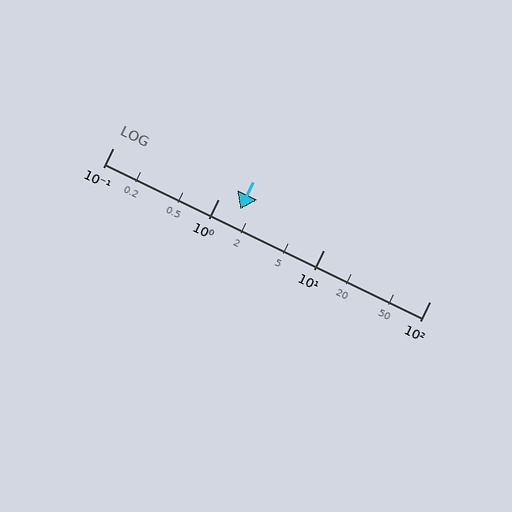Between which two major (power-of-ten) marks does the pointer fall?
The pointer is between 1 and 10.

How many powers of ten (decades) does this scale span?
The scale spans 3 decades, from 0.1 to 100.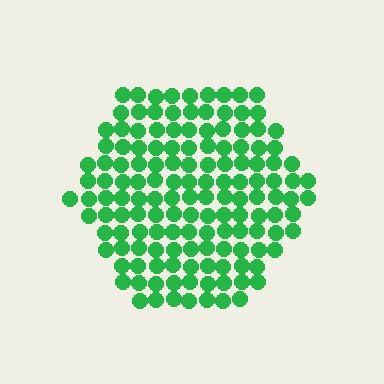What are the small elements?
The small elements are circles.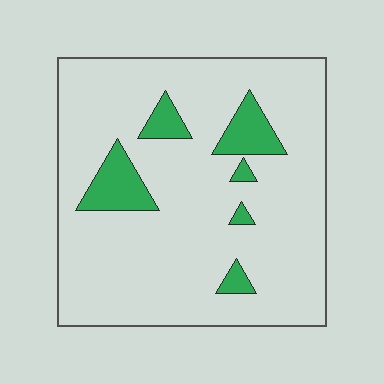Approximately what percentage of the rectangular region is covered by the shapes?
Approximately 10%.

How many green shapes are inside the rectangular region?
6.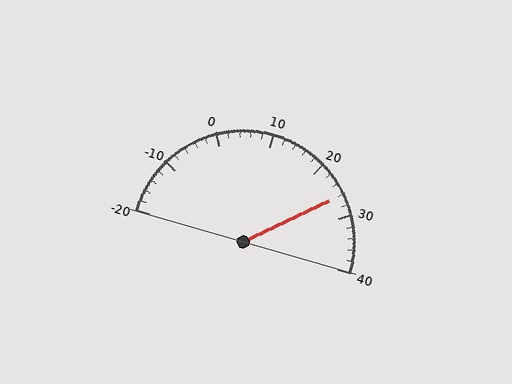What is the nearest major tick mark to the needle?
The nearest major tick mark is 30.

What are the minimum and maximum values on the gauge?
The gauge ranges from -20 to 40.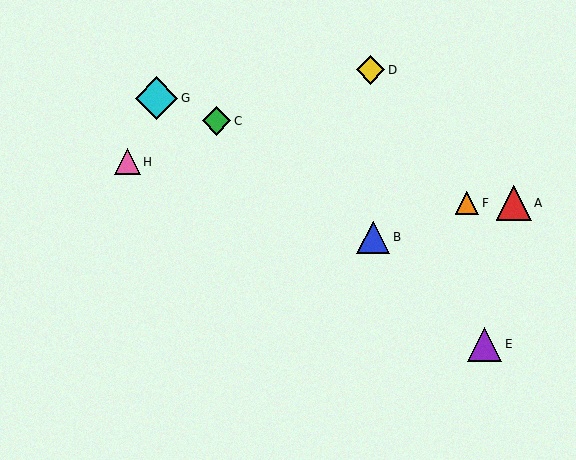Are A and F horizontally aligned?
Yes, both are at y≈203.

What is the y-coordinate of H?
Object H is at y≈162.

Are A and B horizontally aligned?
No, A is at y≈203 and B is at y≈237.